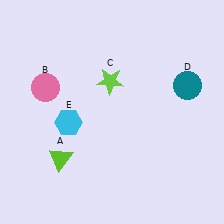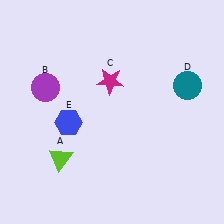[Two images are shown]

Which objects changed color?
B changed from pink to purple. C changed from lime to magenta. E changed from cyan to blue.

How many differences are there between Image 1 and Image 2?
There are 3 differences between the two images.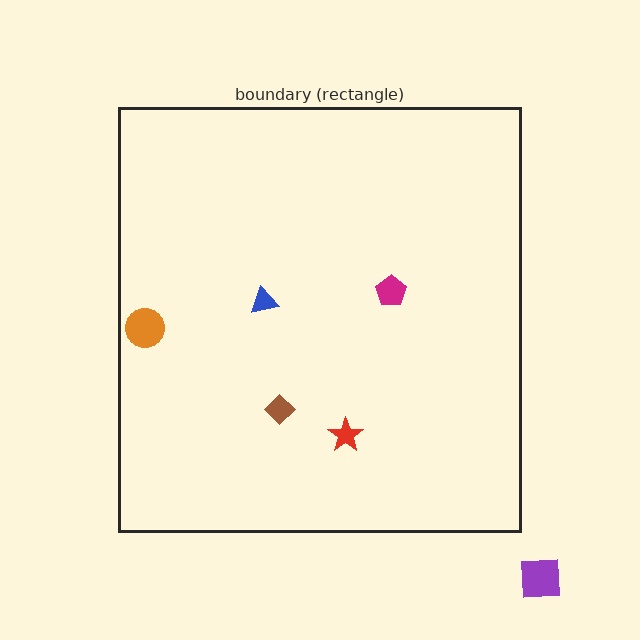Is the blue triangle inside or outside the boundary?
Inside.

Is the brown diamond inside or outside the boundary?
Inside.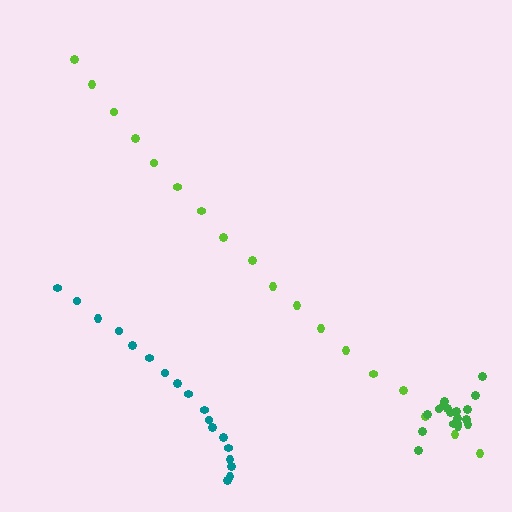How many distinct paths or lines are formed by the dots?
There are 3 distinct paths.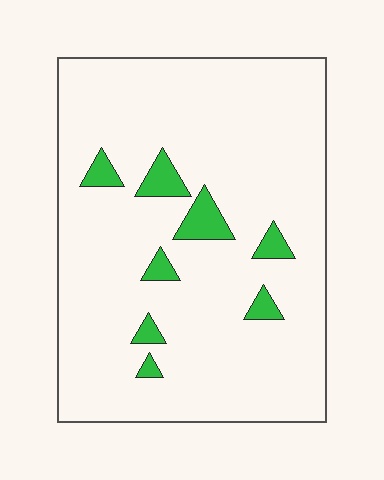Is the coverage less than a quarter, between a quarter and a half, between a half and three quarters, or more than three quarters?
Less than a quarter.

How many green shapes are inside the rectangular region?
8.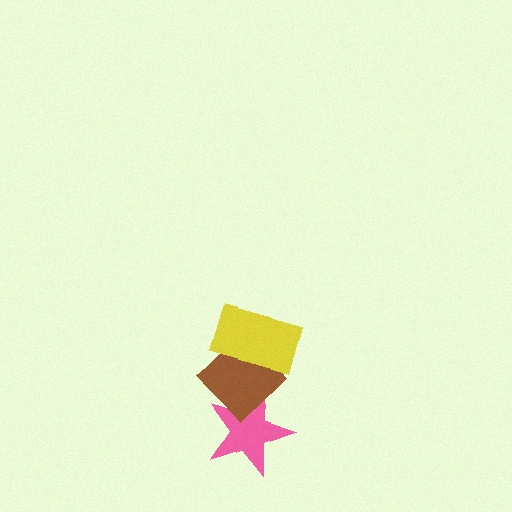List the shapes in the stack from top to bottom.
From top to bottom: the yellow rectangle, the brown diamond, the pink star.